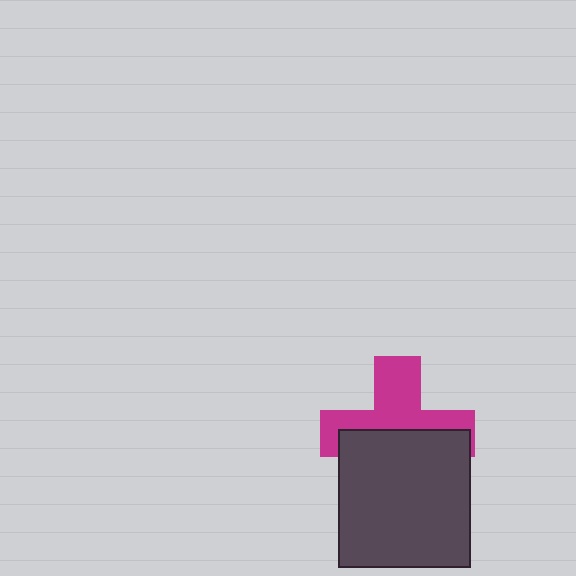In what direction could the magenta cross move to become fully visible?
The magenta cross could move up. That would shift it out from behind the dark gray rectangle entirely.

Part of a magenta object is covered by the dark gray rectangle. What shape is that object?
It is a cross.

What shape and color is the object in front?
The object in front is a dark gray rectangle.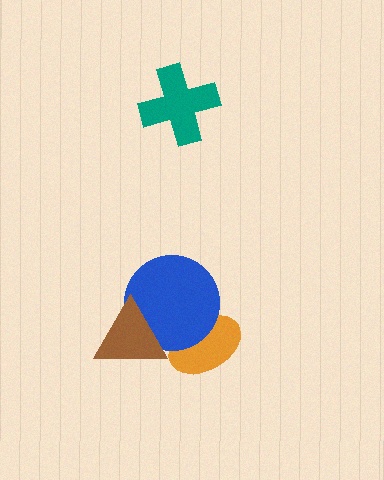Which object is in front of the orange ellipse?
The blue circle is in front of the orange ellipse.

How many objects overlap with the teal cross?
0 objects overlap with the teal cross.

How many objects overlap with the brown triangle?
1 object overlaps with the brown triangle.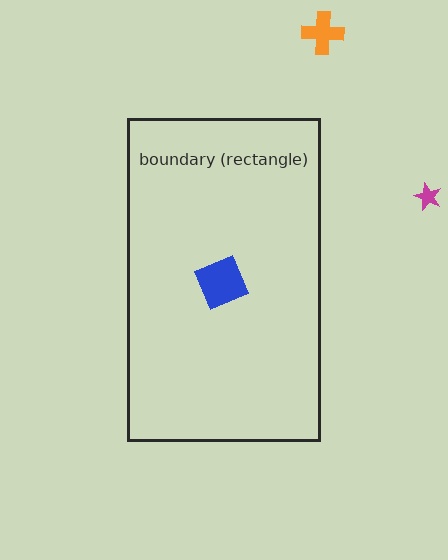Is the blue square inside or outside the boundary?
Inside.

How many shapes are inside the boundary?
1 inside, 2 outside.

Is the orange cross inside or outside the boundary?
Outside.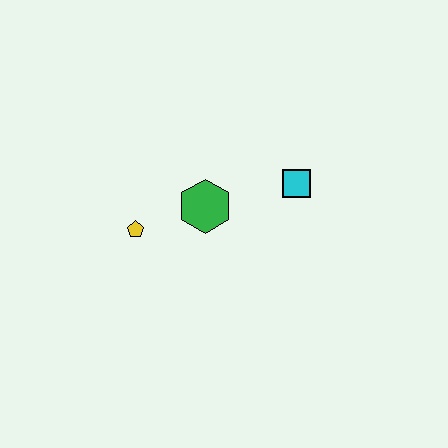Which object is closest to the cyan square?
The green hexagon is closest to the cyan square.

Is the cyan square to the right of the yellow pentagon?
Yes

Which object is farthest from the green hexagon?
The cyan square is farthest from the green hexagon.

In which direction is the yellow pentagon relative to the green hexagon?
The yellow pentagon is to the left of the green hexagon.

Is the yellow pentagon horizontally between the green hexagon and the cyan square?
No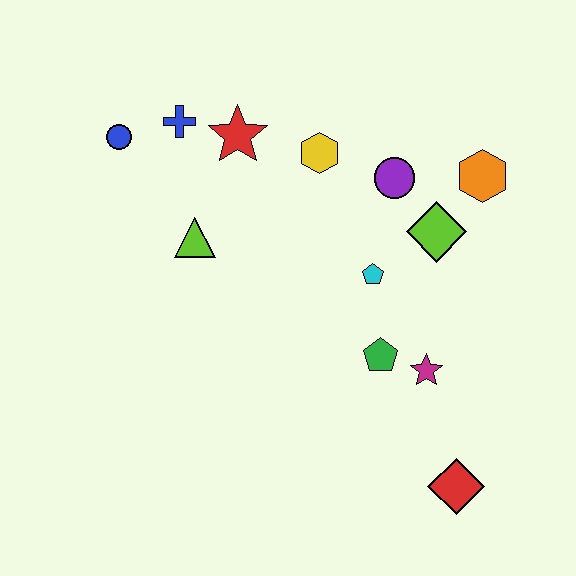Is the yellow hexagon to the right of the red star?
Yes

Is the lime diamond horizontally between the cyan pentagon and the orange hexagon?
Yes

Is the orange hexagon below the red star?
Yes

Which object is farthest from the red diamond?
The blue circle is farthest from the red diamond.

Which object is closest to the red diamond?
The magenta star is closest to the red diamond.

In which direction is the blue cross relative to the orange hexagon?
The blue cross is to the left of the orange hexagon.